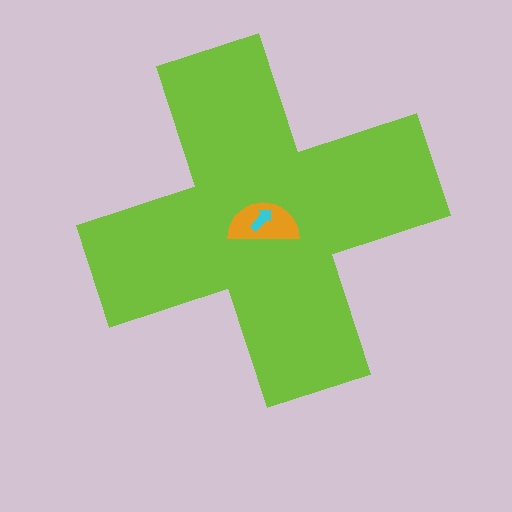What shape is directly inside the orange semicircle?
The cyan arrow.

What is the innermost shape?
The cyan arrow.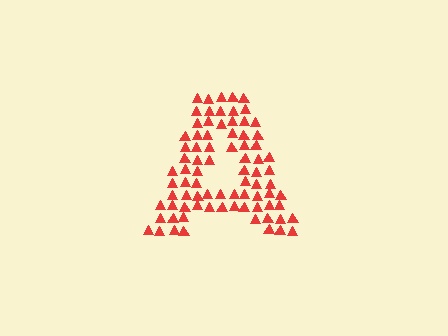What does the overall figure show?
The overall figure shows the letter A.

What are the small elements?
The small elements are triangles.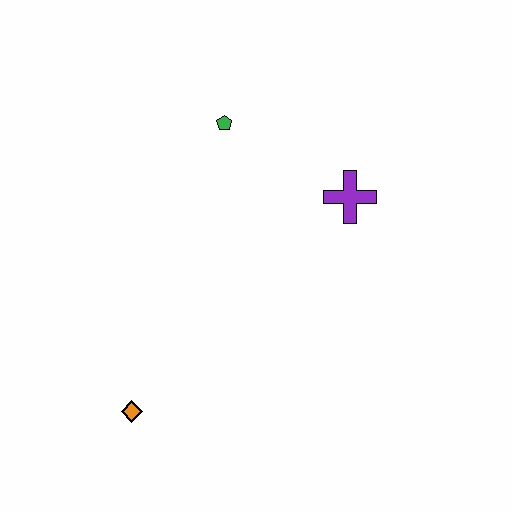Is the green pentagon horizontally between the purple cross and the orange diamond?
Yes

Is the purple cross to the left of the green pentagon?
No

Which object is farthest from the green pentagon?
The orange diamond is farthest from the green pentagon.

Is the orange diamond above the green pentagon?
No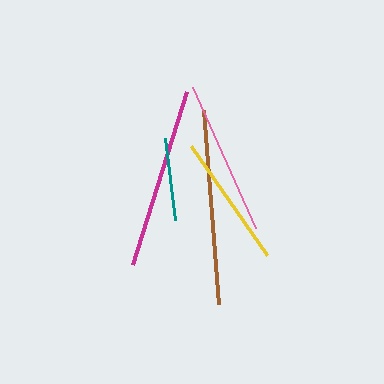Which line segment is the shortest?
The teal line is the shortest at approximately 83 pixels.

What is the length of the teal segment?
The teal segment is approximately 83 pixels long.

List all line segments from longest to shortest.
From longest to shortest: brown, magenta, pink, yellow, teal.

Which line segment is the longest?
The brown line is the longest at approximately 195 pixels.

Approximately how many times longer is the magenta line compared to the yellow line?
The magenta line is approximately 1.4 times the length of the yellow line.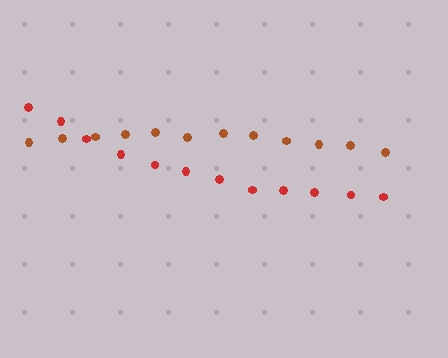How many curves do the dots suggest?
There are 2 distinct paths.